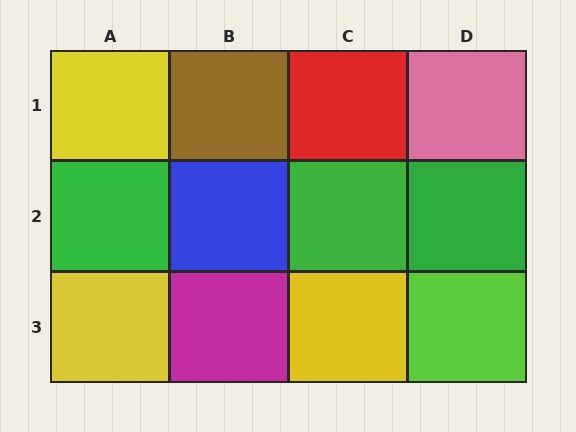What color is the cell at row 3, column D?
Lime.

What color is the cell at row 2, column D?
Green.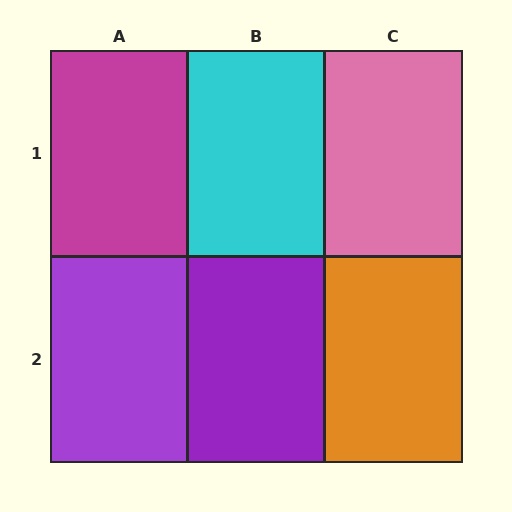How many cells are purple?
2 cells are purple.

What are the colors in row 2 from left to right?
Purple, purple, orange.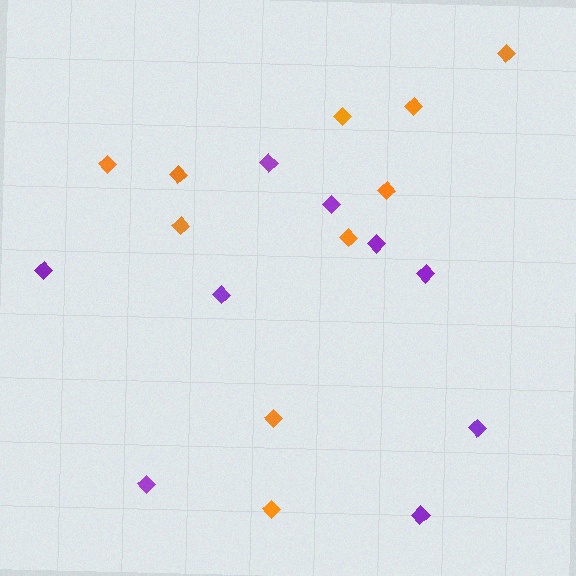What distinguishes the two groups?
There are 2 groups: one group of purple diamonds (9) and one group of orange diamonds (10).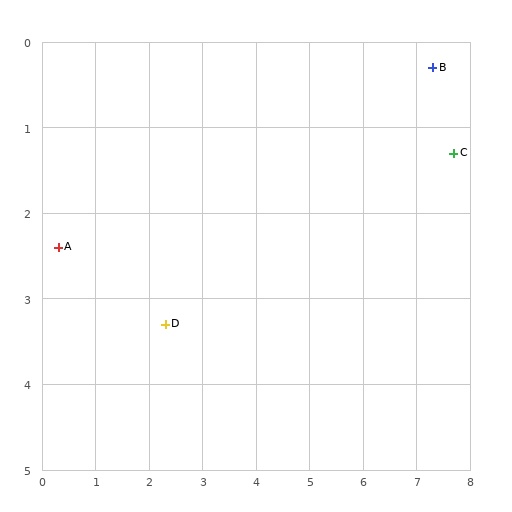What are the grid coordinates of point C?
Point C is at approximately (7.7, 1.3).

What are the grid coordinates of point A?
Point A is at approximately (0.3, 2.4).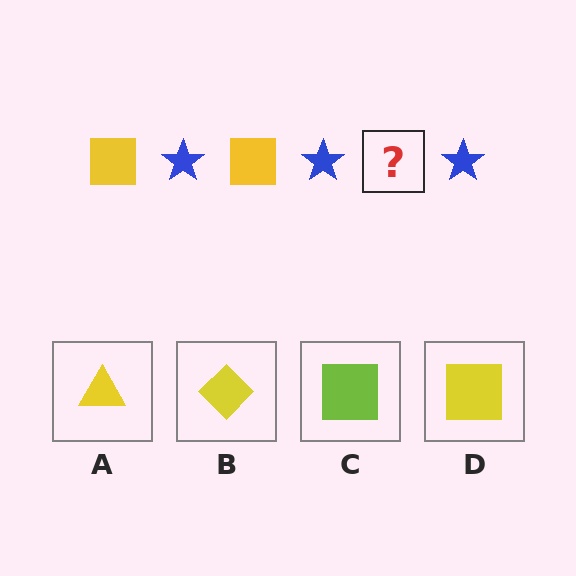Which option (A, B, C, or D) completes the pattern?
D.